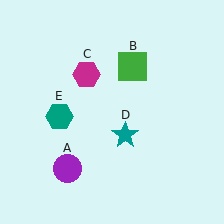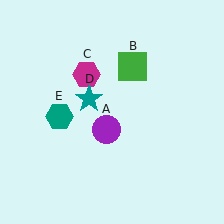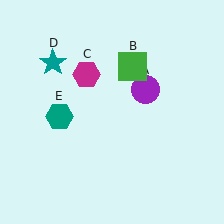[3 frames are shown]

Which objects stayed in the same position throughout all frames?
Green square (object B) and magenta hexagon (object C) and teal hexagon (object E) remained stationary.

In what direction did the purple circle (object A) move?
The purple circle (object A) moved up and to the right.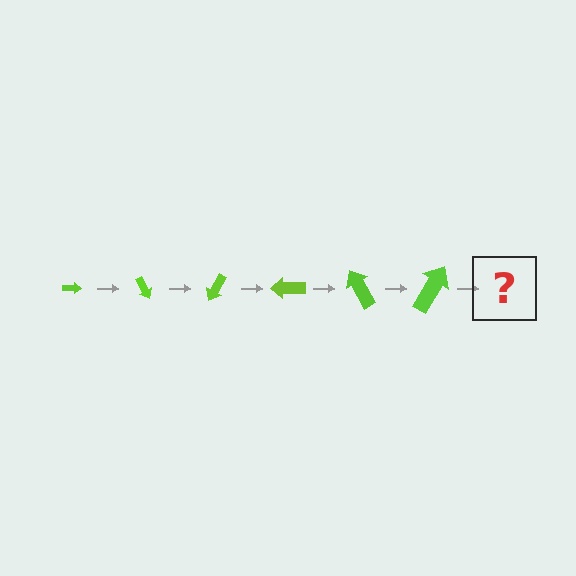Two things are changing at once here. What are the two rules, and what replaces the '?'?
The two rules are that the arrow grows larger each step and it rotates 60 degrees each step. The '?' should be an arrow, larger than the previous one and rotated 360 degrees from the start.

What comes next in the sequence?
The next element should be an arrow, larger than the previous one and rotated 360 degrees from the start.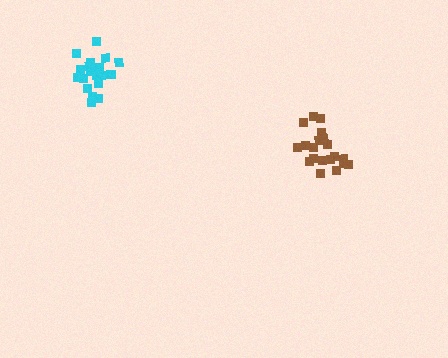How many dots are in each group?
Group 1: 21 dots, Group 2: 19 dots (40 total).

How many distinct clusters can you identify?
There are 2 distinct clusters.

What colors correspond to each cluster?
The clusters are colored: brown, cyan.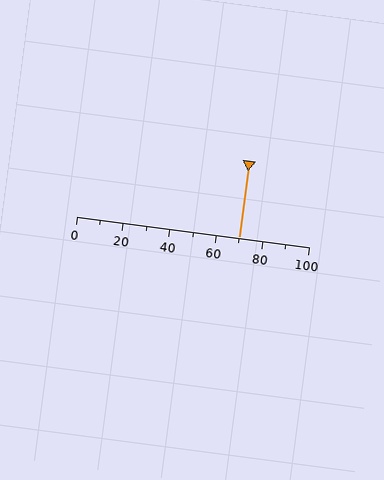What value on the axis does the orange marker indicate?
The marker indicates approximately 70.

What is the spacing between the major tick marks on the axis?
The major ticks are spaced 20 apart.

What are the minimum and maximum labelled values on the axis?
The axis runs from 0 to 100.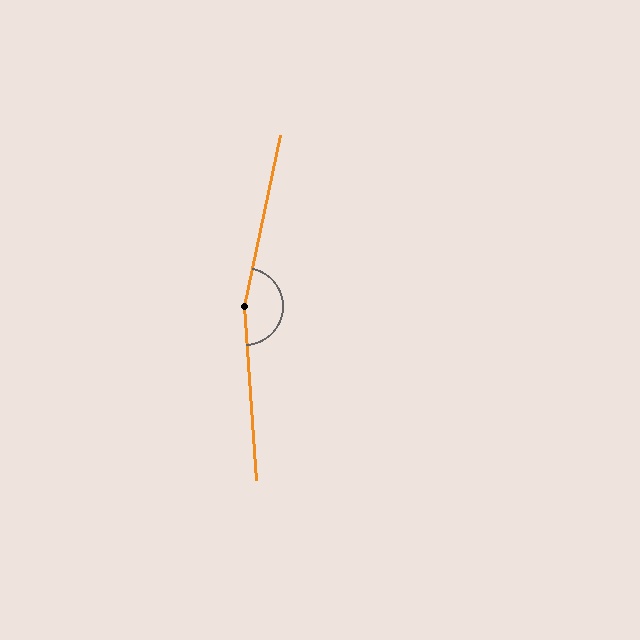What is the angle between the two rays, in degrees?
Approximately 164 degrees.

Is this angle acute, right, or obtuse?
It is obtuse.